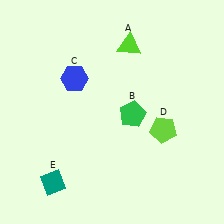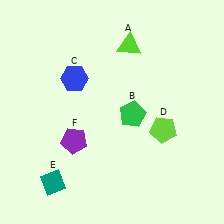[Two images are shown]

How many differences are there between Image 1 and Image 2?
There is 1 difference between the two images.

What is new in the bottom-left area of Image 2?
A purple pentagon (F) was added in the bottom-left area of Image 2.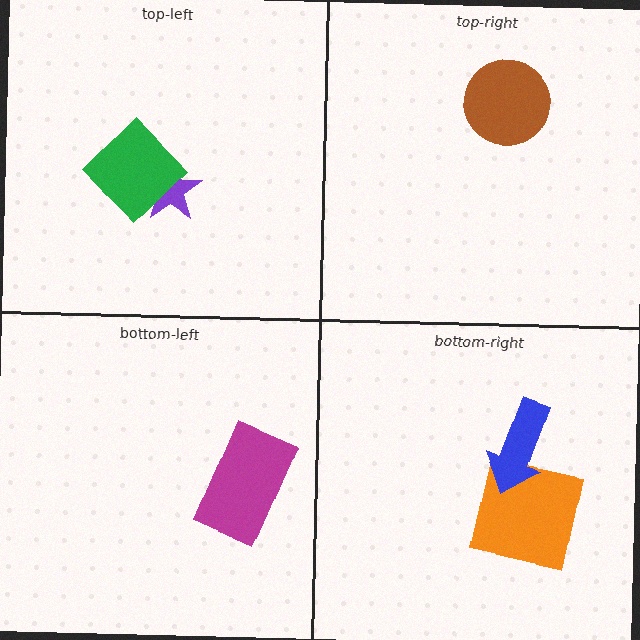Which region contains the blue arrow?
The bottom-right region.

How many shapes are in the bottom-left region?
1.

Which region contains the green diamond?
The top-left region.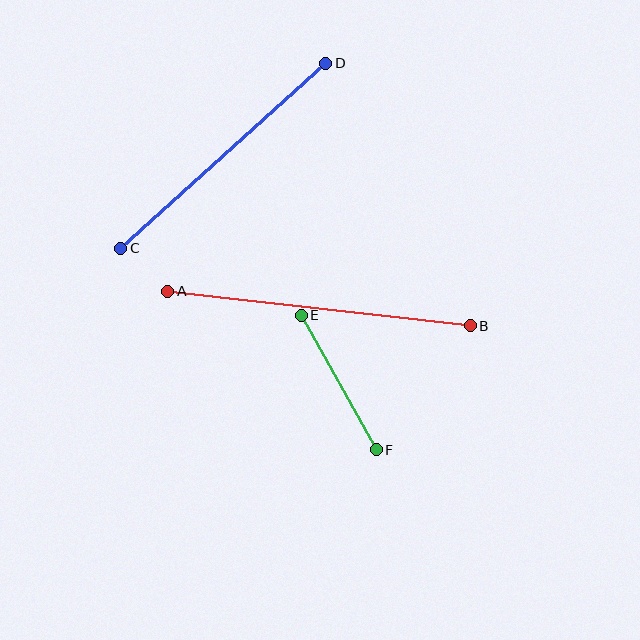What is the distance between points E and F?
The distance is approximately 154 pixels.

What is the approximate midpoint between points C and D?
The midpoint is at approximately (223, 156) pixels.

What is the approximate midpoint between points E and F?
The midpoint is at approximately (339, 382) pixels.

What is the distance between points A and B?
The distance is approximately 304 pixels.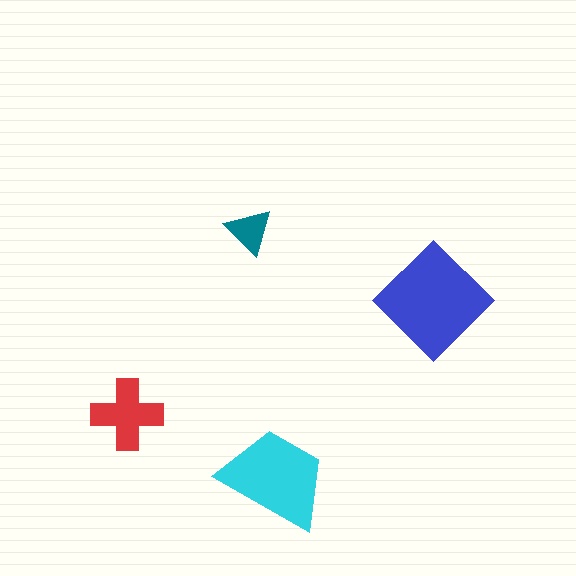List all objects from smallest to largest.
The teal triangle, the red cross, the cyan trapezoid, the blue diamond.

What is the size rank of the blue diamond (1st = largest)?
1st.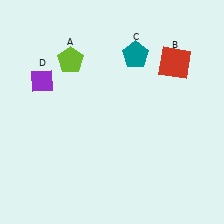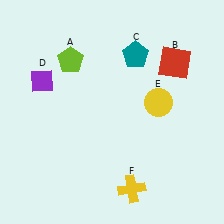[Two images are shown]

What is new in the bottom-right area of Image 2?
A yellow cross (F) was added in the bottom-right area of Image 2.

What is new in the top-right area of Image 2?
A yellow circle (E) was added in the top-right area of Image 2.